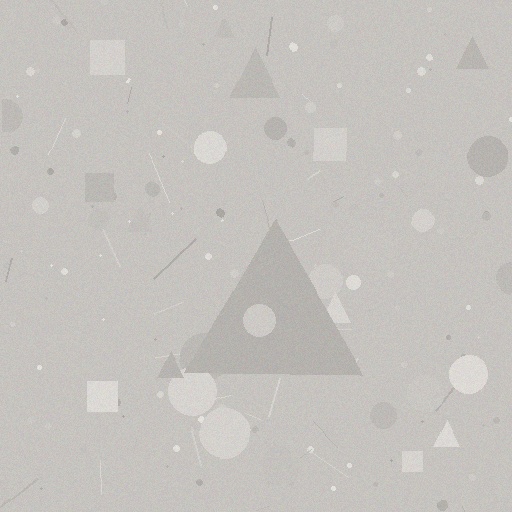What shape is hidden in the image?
A triangle is hidden in the image.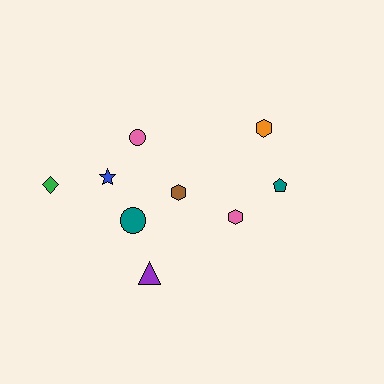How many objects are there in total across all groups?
There are 9 objects.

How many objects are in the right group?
There are 3 objects.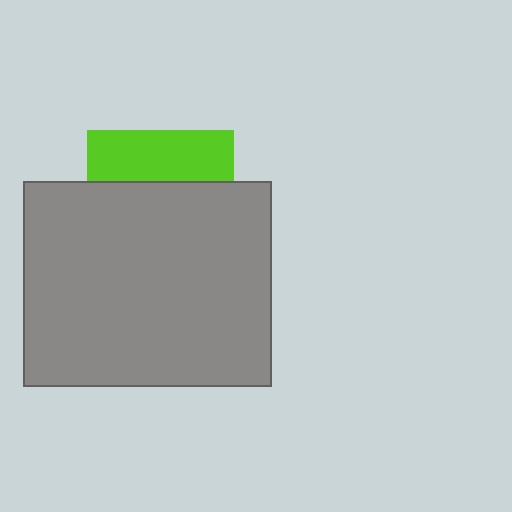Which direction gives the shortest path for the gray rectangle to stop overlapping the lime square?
Moving down gives the shortest separation.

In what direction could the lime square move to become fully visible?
The lime square could move up. That would shift it out from behind the gray rectangle entirely.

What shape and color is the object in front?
The object in front is a gray rectangle.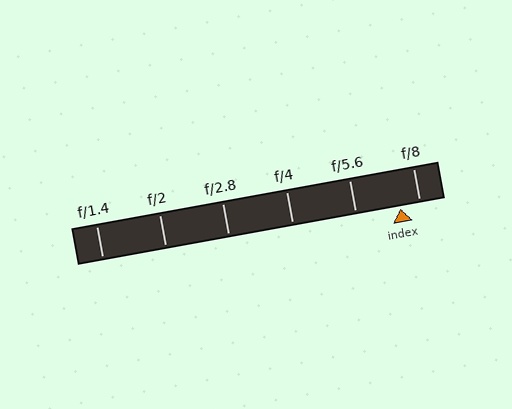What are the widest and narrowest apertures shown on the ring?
The widest aperture shown is f/1.4 and the narrowest is f/8.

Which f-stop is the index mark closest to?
The index mark is closest to f/8.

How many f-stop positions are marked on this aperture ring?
There are 6 f-stop positions marked.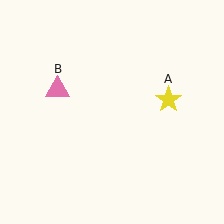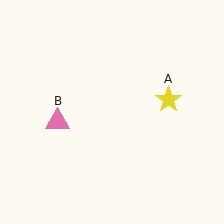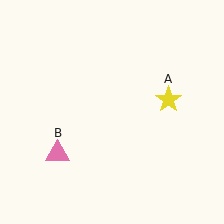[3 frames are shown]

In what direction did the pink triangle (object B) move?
The pink triangle (object B) moved down.